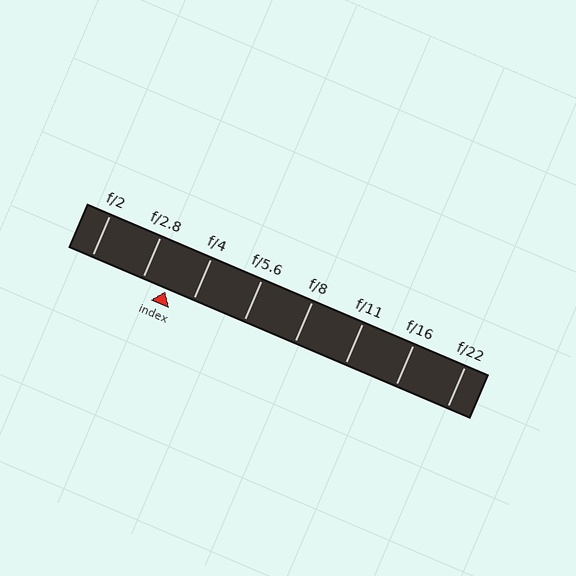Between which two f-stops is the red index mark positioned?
The index mark is between f/2.8 and f/4.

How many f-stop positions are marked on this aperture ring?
There are 8 f-stop positions marked.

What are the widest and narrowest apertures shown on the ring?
The widest aperture shown is f/2 and the narrowest is f/22.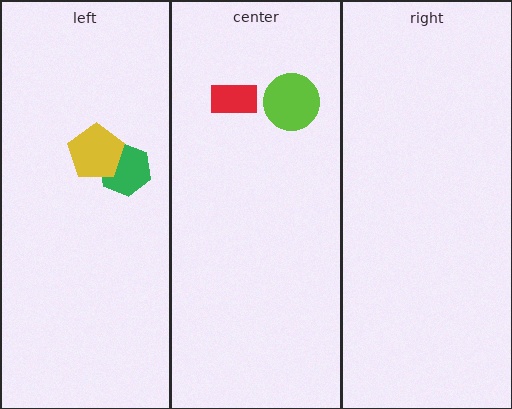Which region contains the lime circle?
The center region.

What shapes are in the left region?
The green hexagon, the yellow pentagon.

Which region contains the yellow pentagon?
The left region.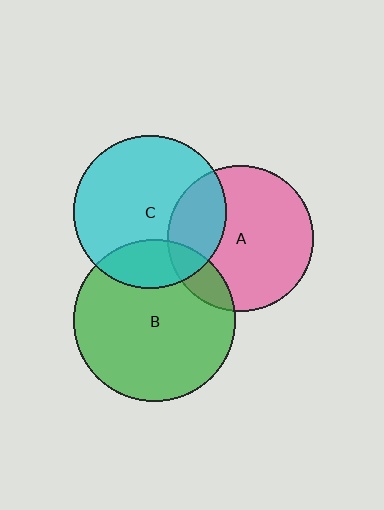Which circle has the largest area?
Circle B (green).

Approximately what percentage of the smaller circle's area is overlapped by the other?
Approximately 25%.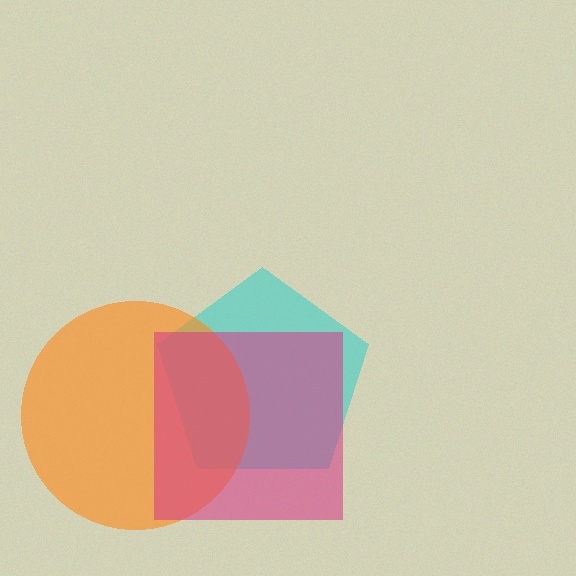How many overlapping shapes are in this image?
There are 3 overlapping shapes in the image.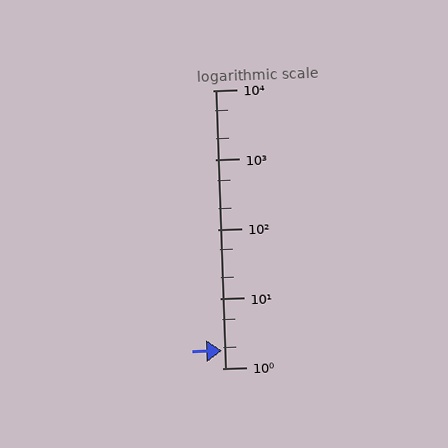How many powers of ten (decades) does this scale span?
The scale spans 4 decades, from 1 to 10000.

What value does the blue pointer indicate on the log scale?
The pointer indicates approximately 1.8.